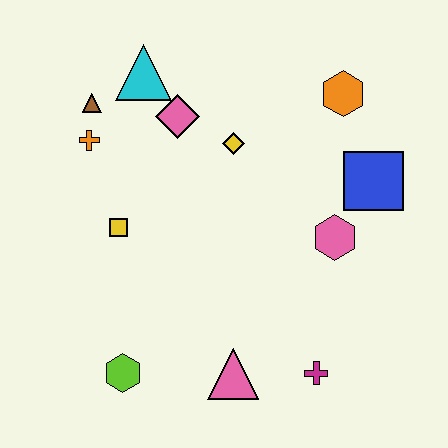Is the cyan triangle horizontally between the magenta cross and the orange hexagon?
No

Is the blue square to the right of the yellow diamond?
Yes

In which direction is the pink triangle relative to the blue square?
The pink triangle is below the blue square.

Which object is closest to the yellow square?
The orange cross is closest to the yellow square.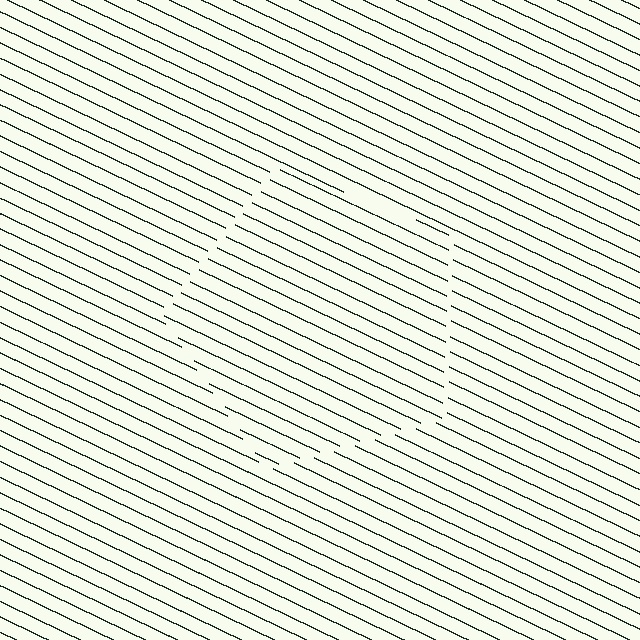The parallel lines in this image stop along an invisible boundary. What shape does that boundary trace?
An illusory pentagon. The interior of the shape contains the same grating, shifted by half a period — the contour is defined by the phase discontinuity where line-ends from the inner and outer gratings abut.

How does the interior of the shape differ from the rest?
The interior of the shape contains the same grating, shifted by half a period — the contour is defined by the phase discontinuity where line-ends from the inner and outer gratings abut.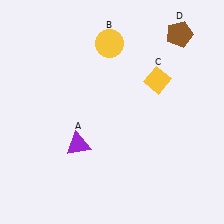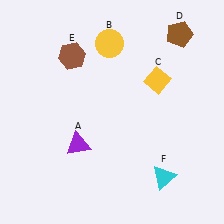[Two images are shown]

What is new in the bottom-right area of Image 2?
A cyan triangle (F) was added in the bottom-right area of Image 2.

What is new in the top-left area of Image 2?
A brown hexagon (E) was added in the top-left area of Image 2.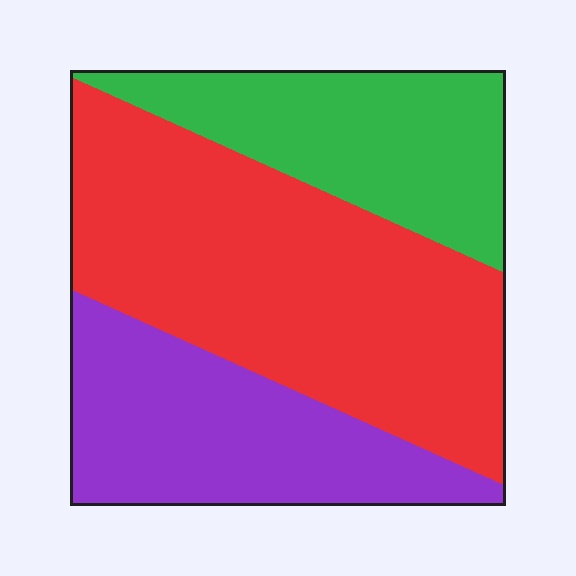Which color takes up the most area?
Red, at roughly 50%.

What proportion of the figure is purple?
Purple takes up about one quarter (1/4) of the figure.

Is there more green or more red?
Red.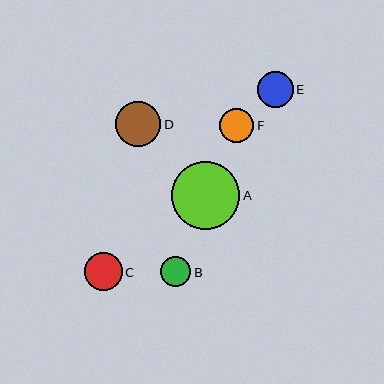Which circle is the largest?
Circle A is the largest with a size of approximately 68 pixels.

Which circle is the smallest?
Circle B is the smallest with a size of approximately 30 pixels.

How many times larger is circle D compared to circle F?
Circle D is approximately 1.4 times the size of circle F.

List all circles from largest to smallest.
From largest to smallest: A, D, C, E, F, B.